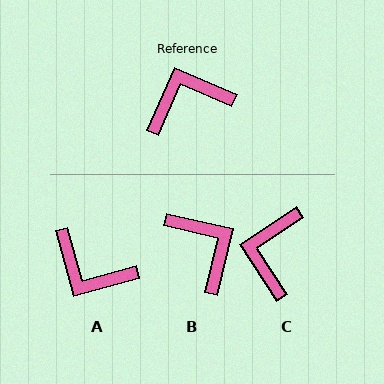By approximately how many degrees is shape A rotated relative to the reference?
Approximately 129 degrees counter-clockwise.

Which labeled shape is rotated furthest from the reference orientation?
A, about 129 degrees away.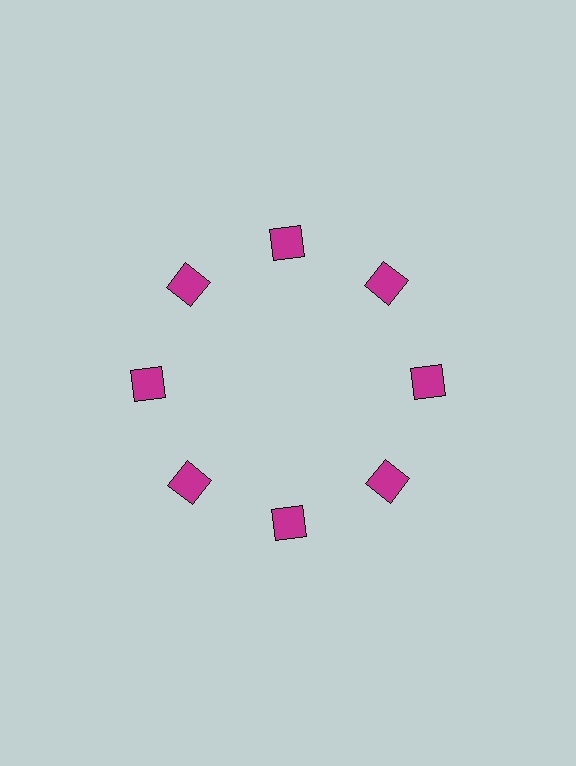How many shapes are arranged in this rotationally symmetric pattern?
There are 8 shapes, arranged in 8 groups of 1.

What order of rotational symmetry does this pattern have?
This pattern has 8-fold rotational symmetry.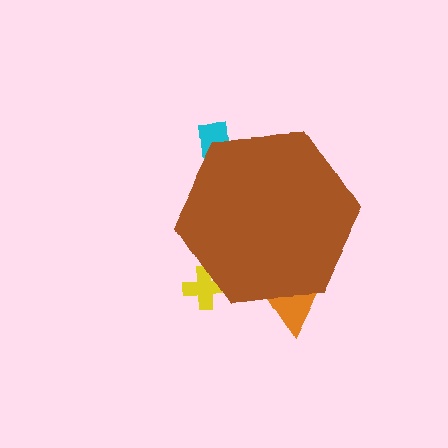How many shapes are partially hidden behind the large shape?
3 shapes are partially hidden.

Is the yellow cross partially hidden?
Yes, the yellow cross is partially hidden behind the brown hexagon.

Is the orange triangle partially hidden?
Yes, the orange triangle is partially hidden behind the brown hexagon.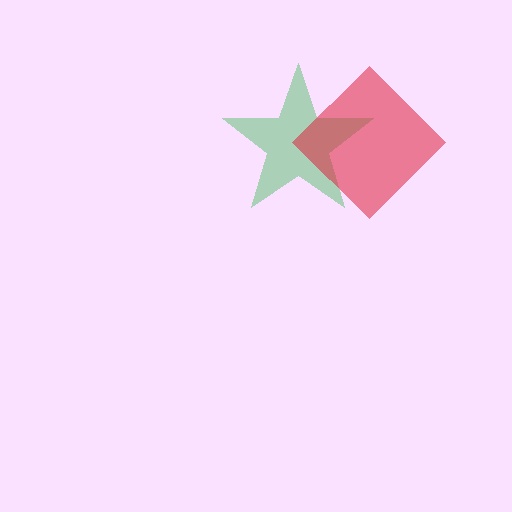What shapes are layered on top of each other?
The layered shapes are: a green star, a red diamond.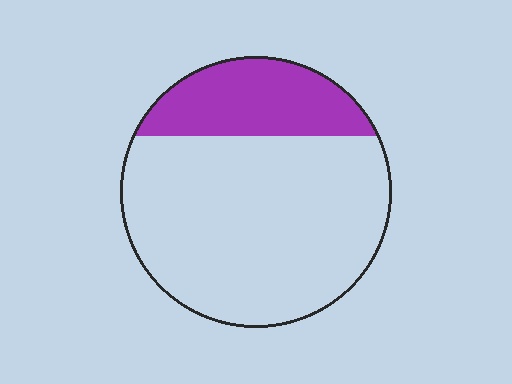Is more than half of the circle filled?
No.